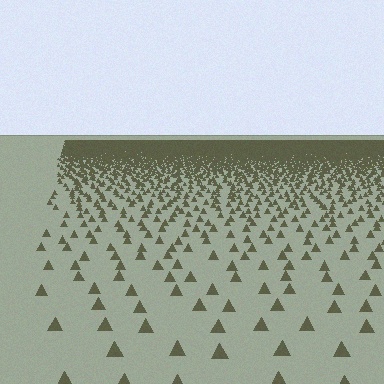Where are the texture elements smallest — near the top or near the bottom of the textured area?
Near the top.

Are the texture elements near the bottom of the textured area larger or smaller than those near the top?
Larger. Near the bottom, elements are closer to the viewer and appear at a bigger on-screen size.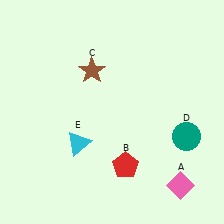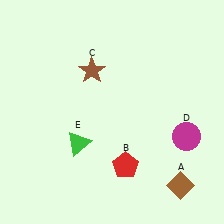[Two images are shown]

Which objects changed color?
A changed from pink to brown. D changed from teal to magenta. E changed from cyan to green.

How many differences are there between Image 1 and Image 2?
There are 3 differences between the two images.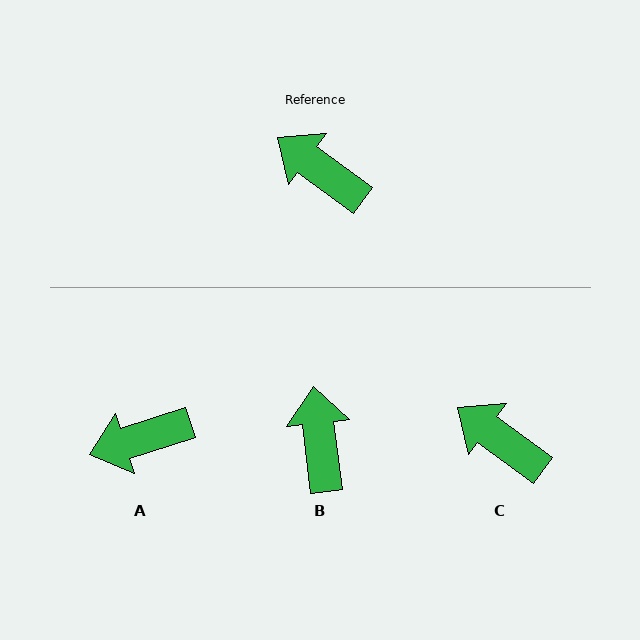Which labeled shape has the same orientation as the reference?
C.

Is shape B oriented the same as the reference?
No, it is off by about 46 degrees.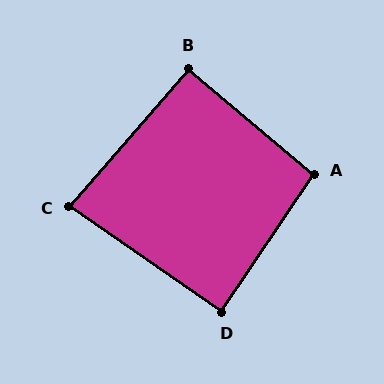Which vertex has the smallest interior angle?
C, at approximately 84 degrees.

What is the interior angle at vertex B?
Approximately 91 degrees (approximately right).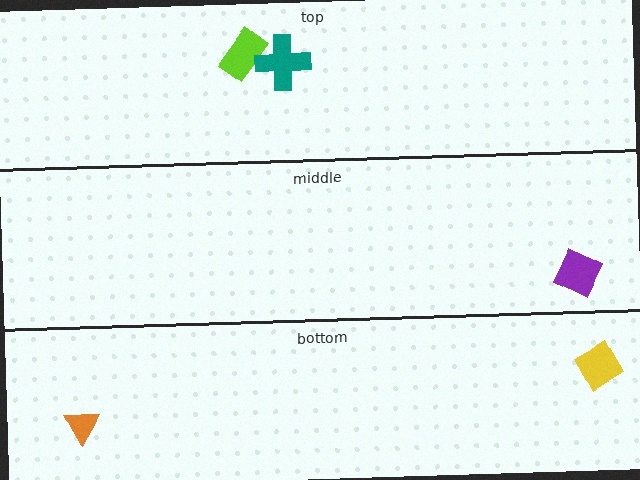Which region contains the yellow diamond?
The bottom region.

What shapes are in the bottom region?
The orange triangle, the yellow diamond.